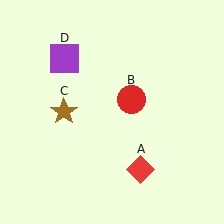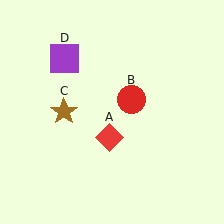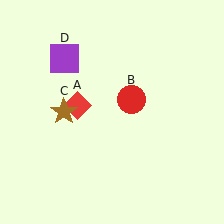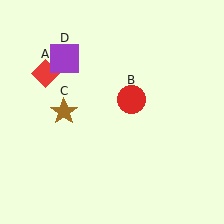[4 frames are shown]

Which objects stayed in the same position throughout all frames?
Red circle (object B) and brown star (object C) and purple square (object D) remained stationary.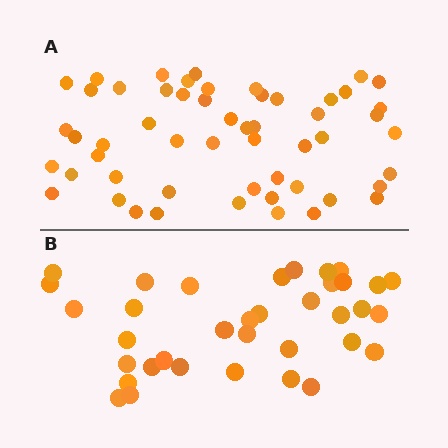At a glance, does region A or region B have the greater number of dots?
Region A (the top region) has more dots.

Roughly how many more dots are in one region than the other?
Region A has approximately 20 more dots than region B.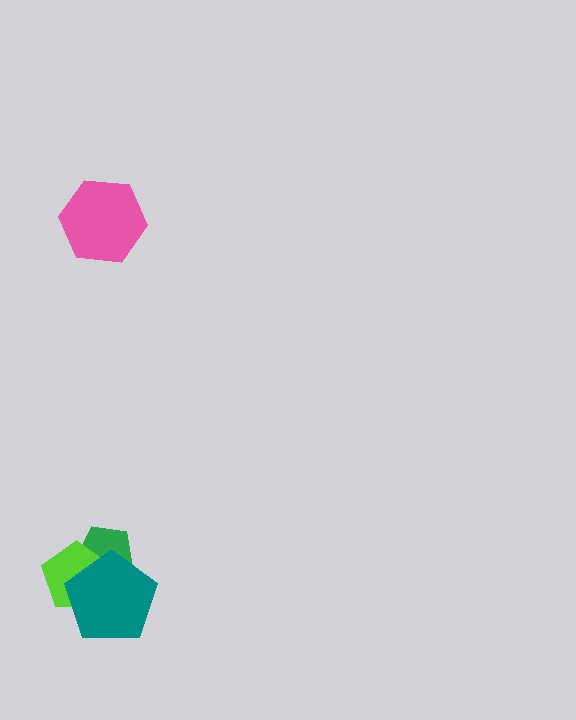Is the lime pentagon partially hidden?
Yes, it is partially covered by another shape.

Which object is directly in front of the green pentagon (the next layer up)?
The lime pentagon is directly in front of the green pentagon.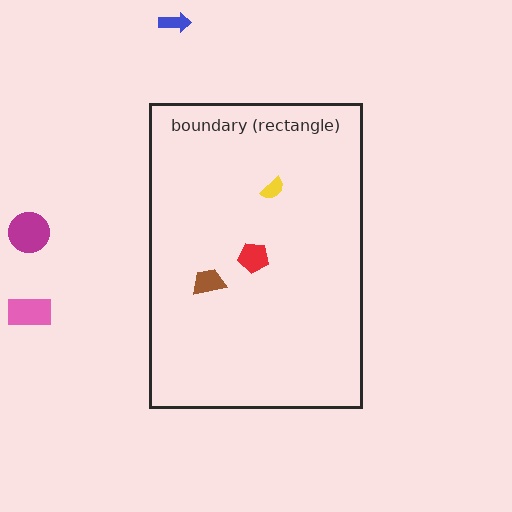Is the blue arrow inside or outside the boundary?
Outside.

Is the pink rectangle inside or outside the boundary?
Outside.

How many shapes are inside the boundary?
3 inside, 3 outside.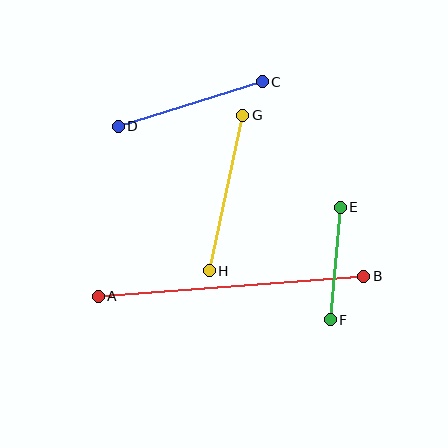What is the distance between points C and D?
The distance is approximately 150 pixels.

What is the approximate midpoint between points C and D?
The midpoint is at approximately (190, 104) pixels.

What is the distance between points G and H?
The distance is approximately 159 pixels.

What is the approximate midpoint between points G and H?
The midpoint is at approximately (226, 193) pixels.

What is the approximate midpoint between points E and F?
The midpoint is at approximately (335, 263) pixels.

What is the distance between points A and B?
The distance is approximately 267 pixels.